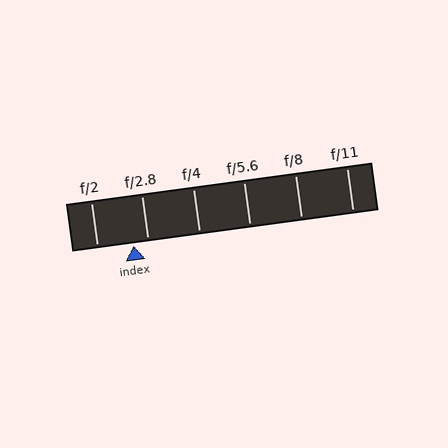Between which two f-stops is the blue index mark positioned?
The index mark is between f/2 and f/2.8.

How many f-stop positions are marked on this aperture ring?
There are 6 f-stop positions marked.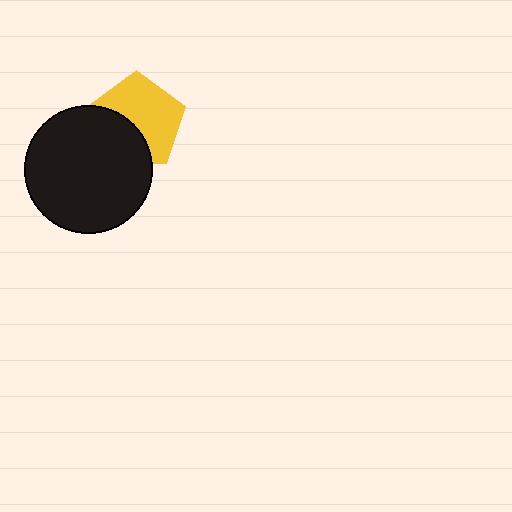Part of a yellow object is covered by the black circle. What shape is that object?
It is a pentagon.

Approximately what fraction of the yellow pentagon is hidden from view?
Roughly 38% of the yellow pentagon is hidden behind the black circle.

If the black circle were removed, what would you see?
You would see the complete yellow pentagon.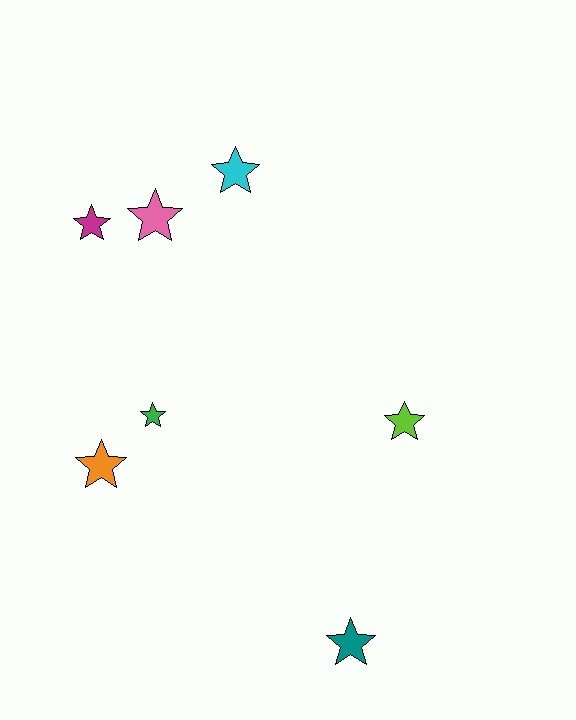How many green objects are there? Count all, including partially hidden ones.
There is 1 green object.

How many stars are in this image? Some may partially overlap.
There are 7 stars.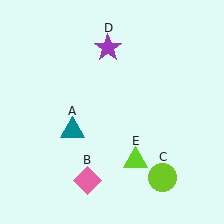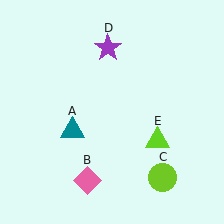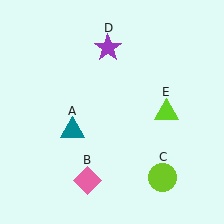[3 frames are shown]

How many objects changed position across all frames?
1 object changed position: lime triangle (object E).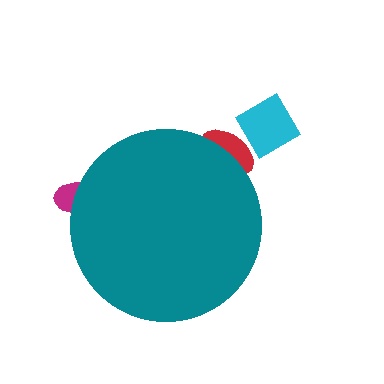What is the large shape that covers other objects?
A teal circle.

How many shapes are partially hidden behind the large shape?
2 shapes are partially hidden.